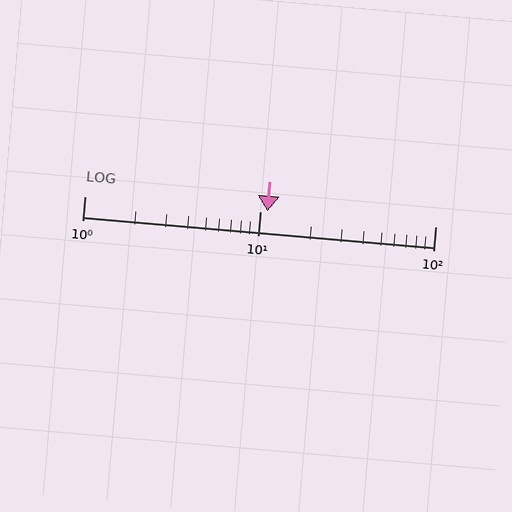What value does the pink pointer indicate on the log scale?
The pointer indicates approximately 11.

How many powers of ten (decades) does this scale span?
The scale spans 2 decades, from 1 to 100.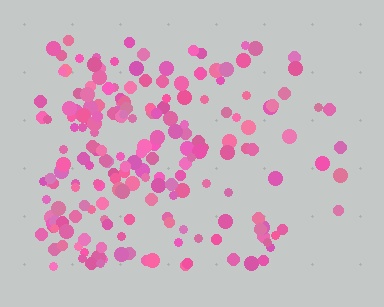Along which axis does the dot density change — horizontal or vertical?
Horizontal.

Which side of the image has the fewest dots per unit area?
The right.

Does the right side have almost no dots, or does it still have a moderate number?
Still a moderate number, just noticeably fewer than the left.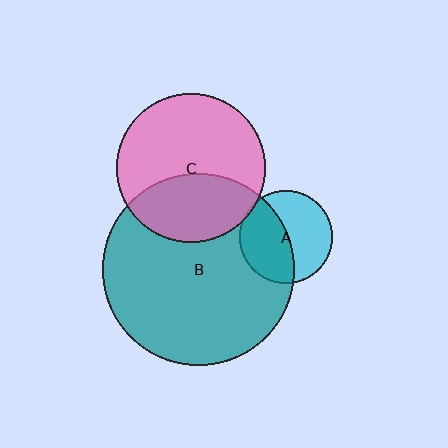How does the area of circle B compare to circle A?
Approximately 4.2 times.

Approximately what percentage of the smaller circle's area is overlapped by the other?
Approximately 50%.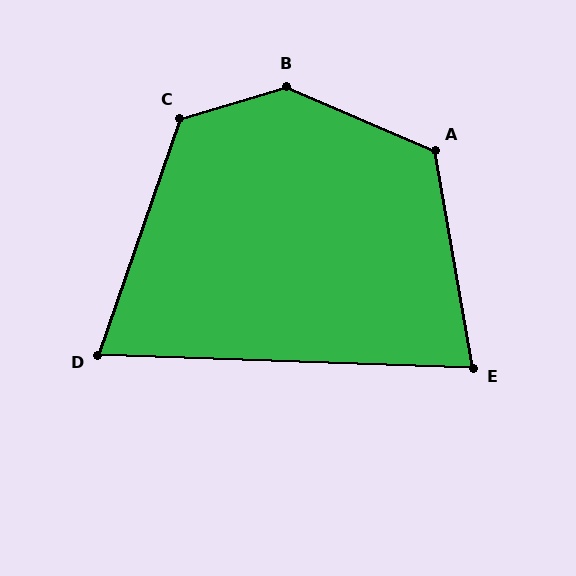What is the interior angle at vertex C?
Approximately 126 degrees (obtuse).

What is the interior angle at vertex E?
Approximately 78 degrees (acute).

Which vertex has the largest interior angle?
B, at approximately 140 degrees.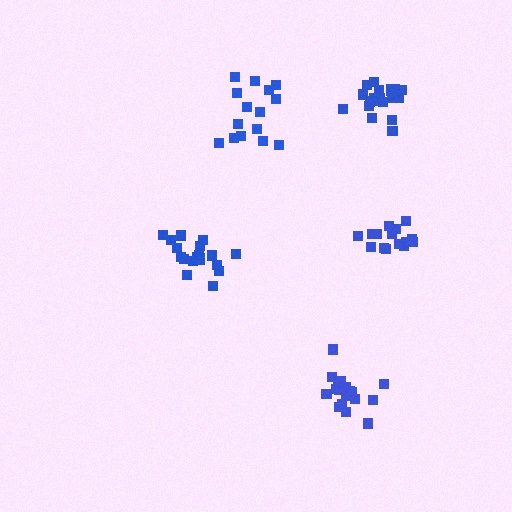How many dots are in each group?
Group 1: 20 dots, Group 2: 19 dots, Group 3: 15 dots, Group 4: 15 dots, Group 5: 20 dots (89 total).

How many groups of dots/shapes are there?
There are 5 groups.